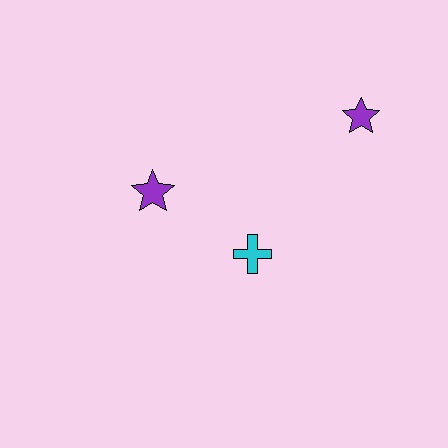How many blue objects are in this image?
There are no blue objects.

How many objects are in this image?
There are 3 objects.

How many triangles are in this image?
There are no triangles.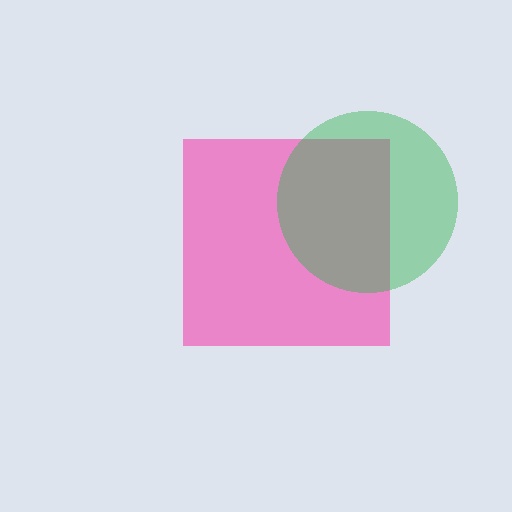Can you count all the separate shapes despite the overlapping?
Yes, there are 2 separate shapes.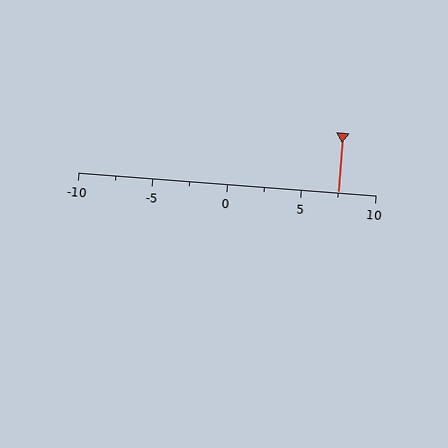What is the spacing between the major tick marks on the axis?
The major ticks are spaced 5 apart.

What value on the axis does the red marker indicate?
The marker indicates approximately 7.5.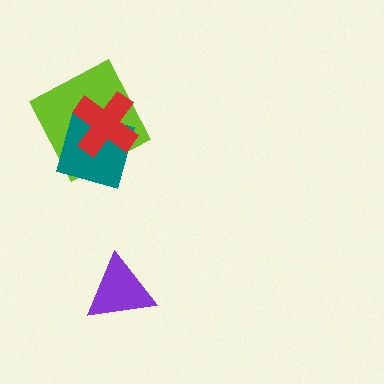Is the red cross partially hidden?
No, no other shape covers it.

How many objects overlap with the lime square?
2 objects overlap with the lime square.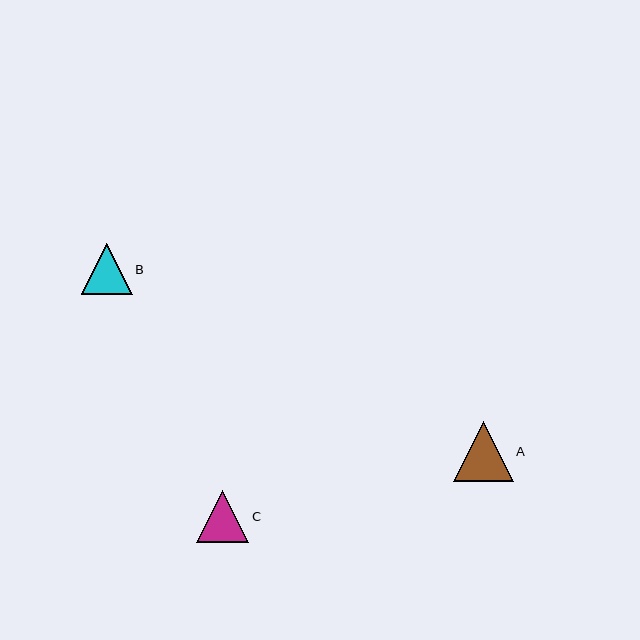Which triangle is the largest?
Triangle A is the largest with a size of approximately 60 pixels.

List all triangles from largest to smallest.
From largest to smallest: A, C, B.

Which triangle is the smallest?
Triangle B is the smallest with a size of approximately 50 pixels.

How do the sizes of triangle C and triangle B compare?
Triangle C and triangle B are approximately the same size.